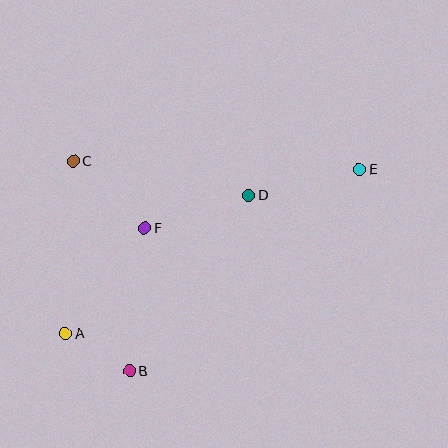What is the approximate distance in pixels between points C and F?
The distance between C and F is approximately 98 pixels.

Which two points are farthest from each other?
Points A and E are farthest from each other.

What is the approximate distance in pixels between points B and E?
The distance between B and E is approximately 305 pixels.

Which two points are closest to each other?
Points A and B are closest to each other.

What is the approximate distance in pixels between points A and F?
The distance between A and F is approximately 132 pixels.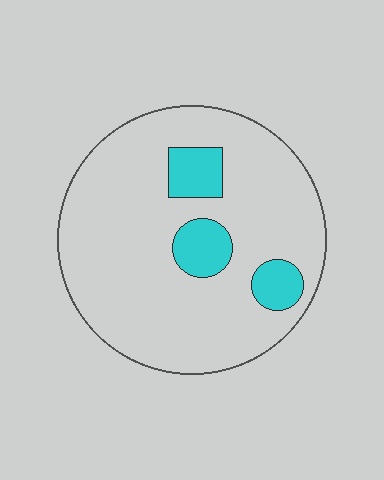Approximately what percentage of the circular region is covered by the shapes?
Approximately 15%.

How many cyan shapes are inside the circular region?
3.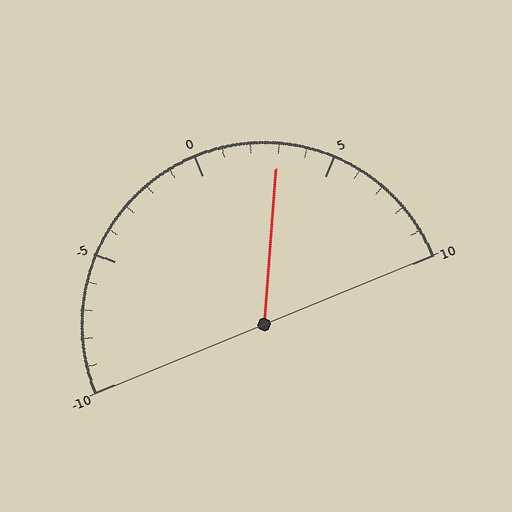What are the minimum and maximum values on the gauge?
The gauge ranges from -10 to 10.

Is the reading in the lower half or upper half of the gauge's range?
The reading is in the upper half of the range (-10 to 10).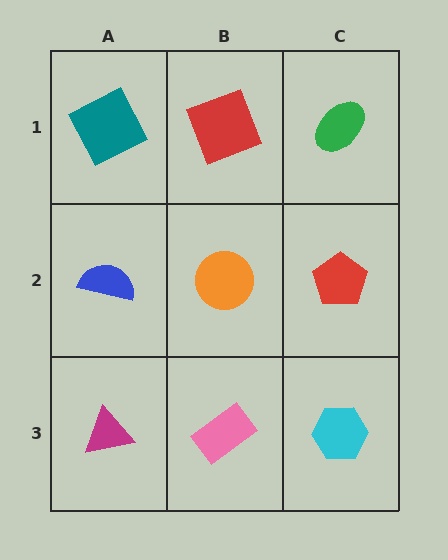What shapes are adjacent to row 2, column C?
A green ellipse (row 1, column C), a cyan hexagon (row 3, column C), an orange circle (row 2, column B).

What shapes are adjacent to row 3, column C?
A red pentagon (row 2, column C), a pink rectangle (row 3, column B).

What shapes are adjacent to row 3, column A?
A blue semicircle (row 2, column A), a pink rectangle (row 3, column B).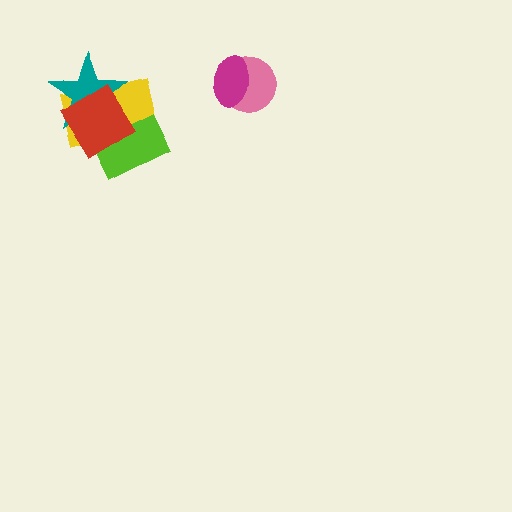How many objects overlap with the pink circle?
1 object overlaps with the pink circle.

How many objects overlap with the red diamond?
3 objects overlap with the red diamond.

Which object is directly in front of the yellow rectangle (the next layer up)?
The teal star is directly in front of the yellow rectangle.